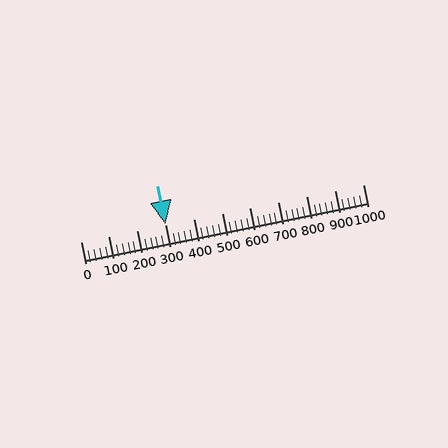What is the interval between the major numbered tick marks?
The major tick marks are spaced 100 units apart.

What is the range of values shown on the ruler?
The ruler shows values from 0 to 1000.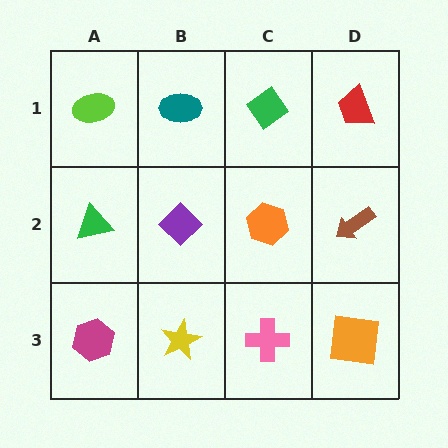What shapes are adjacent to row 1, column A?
A green triangle (row 2, column A), a teal ellipse (row 1, column B).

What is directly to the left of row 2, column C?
A purple diamond.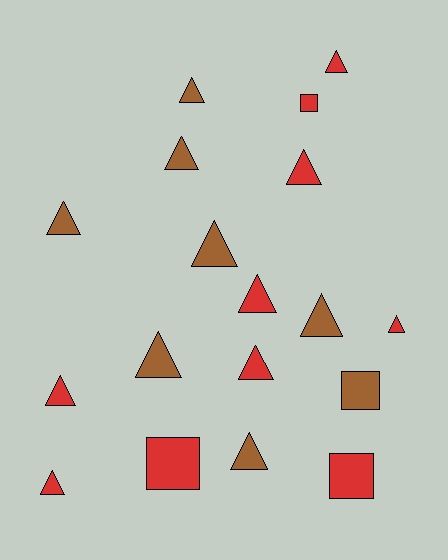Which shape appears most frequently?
Triangle, with 14 objects.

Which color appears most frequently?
Red, with 10 objects.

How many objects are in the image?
There are 18 objects.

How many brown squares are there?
There is 1 brown square.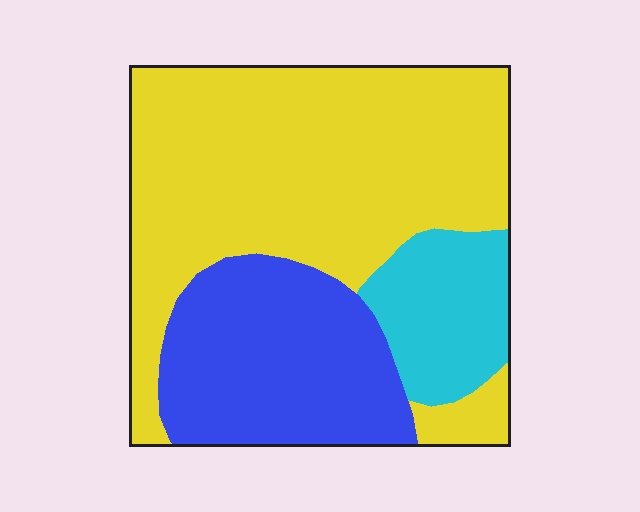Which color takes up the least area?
Cyan, at roughly 15%.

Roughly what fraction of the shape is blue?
Blue takes up about one quarter (1/4) of the shape.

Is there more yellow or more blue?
Yellow.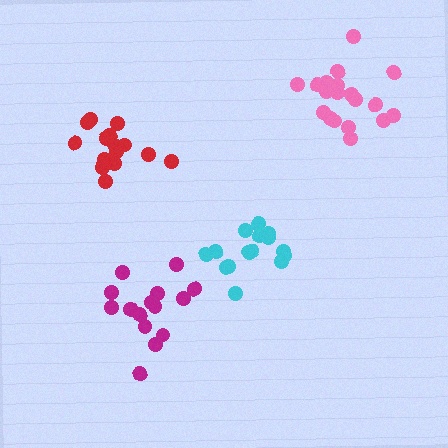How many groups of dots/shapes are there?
There are 4 groups.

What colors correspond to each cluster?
The clusters are colored: cyan, magenta, red, pink.